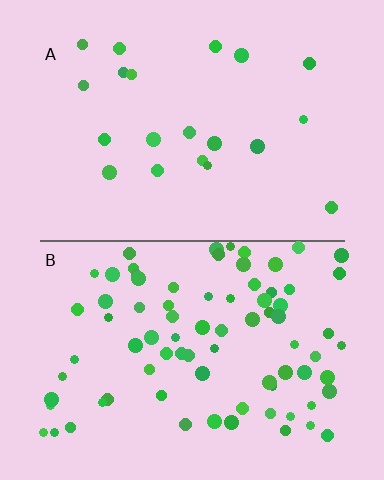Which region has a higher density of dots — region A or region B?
B (the bottom).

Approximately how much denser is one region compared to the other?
Approximately 3.9× — region B over region A.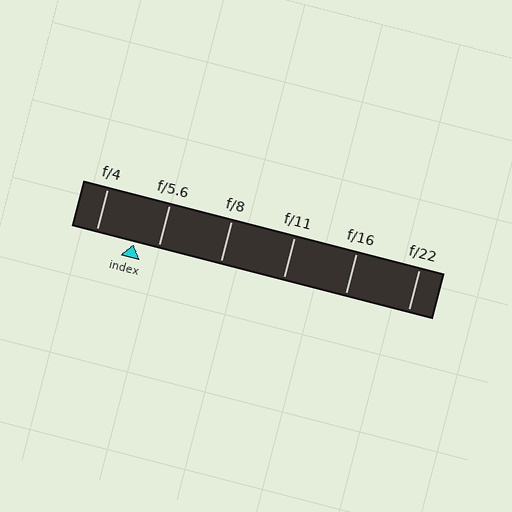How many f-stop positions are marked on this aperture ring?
There are 6 f-stop positions marked.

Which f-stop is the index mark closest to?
The index mark is closest to f/5.6.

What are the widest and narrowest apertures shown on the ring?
The widest aperture shown is f/4 and the narrowest is f/22.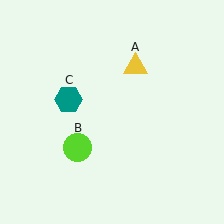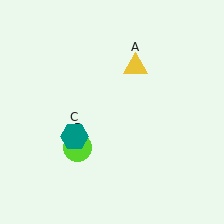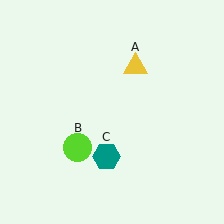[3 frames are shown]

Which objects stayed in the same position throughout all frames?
Yellow triangle (object A) and lime circle (object B) remained stationary.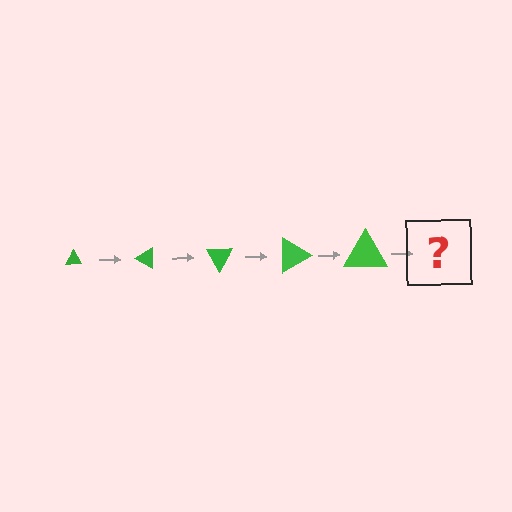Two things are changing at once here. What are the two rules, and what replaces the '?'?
The two rules are that the triangle grows larger each step and it rotates 30 degrees each step. The '?' should be a triangle, larger than the previous one and rotated 150 degrees from the start.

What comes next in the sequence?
The next element should be a triangle, larger than the previous one and rotated 150 degrees from the start.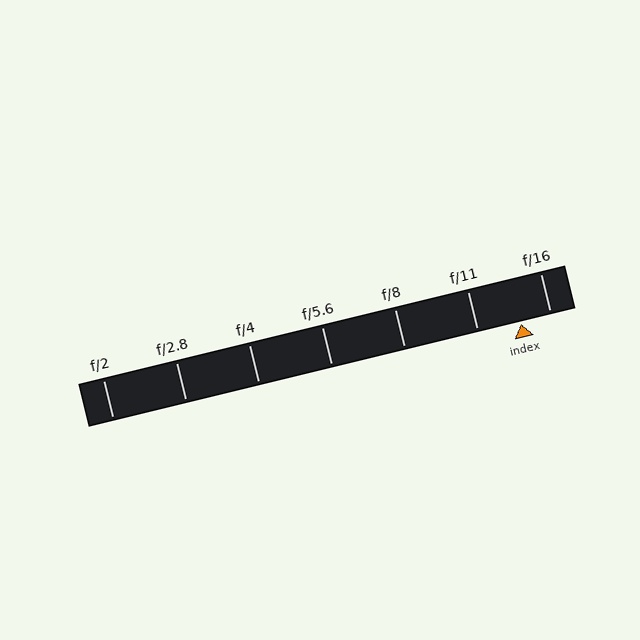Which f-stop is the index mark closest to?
The index mark is closest to f/16.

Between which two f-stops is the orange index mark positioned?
The index mark is between f/11 and f/16.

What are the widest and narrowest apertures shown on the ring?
The widest aperture shown is f/2 and the narrowest is f/16.